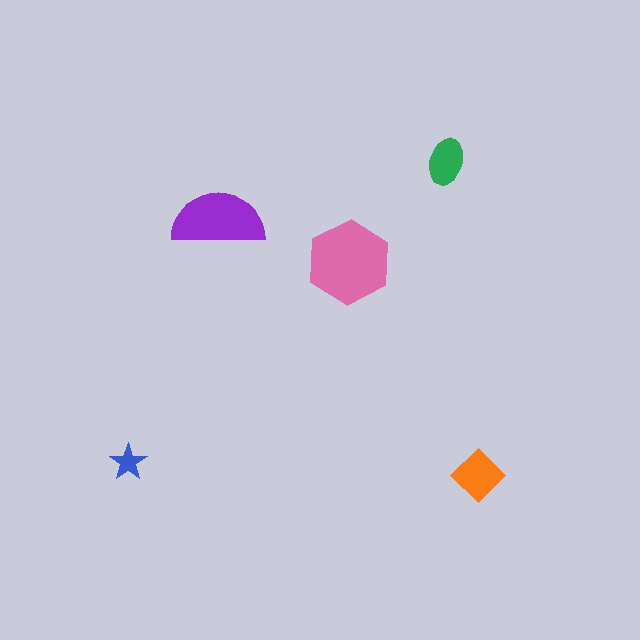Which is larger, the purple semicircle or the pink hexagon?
The pink hexagon.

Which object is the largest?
The pink hexagon.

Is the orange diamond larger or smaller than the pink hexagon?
Smaller.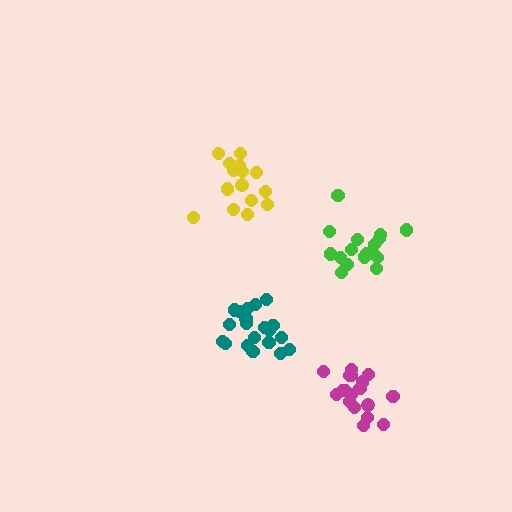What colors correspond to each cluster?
The clusters are colored: yellow, magenta, green, teal.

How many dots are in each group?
Group 1: 15 dots, Group 2: 18 dots, Group 3: 17 dots, Group 4: 20 dots (70 total).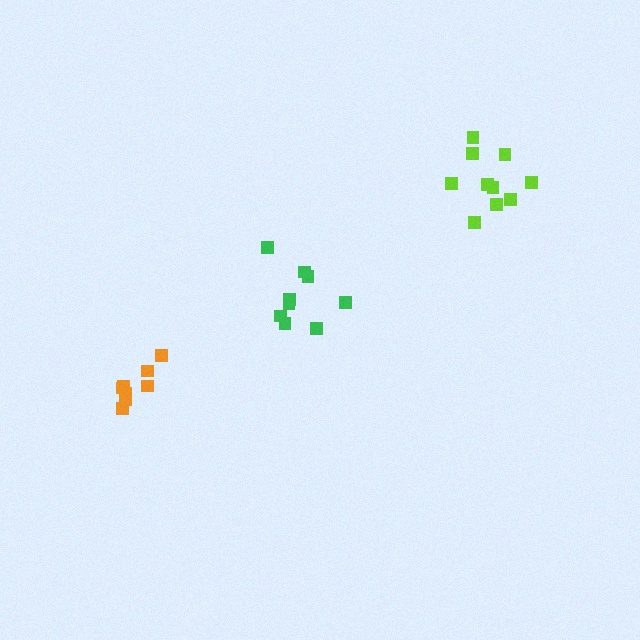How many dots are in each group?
Group 1: 8 dots, Group 2: 9 dots, Group 3: 10 dots (27 total).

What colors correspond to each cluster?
The clusters are colored: orange, green, lime.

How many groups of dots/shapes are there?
There are 3 groups.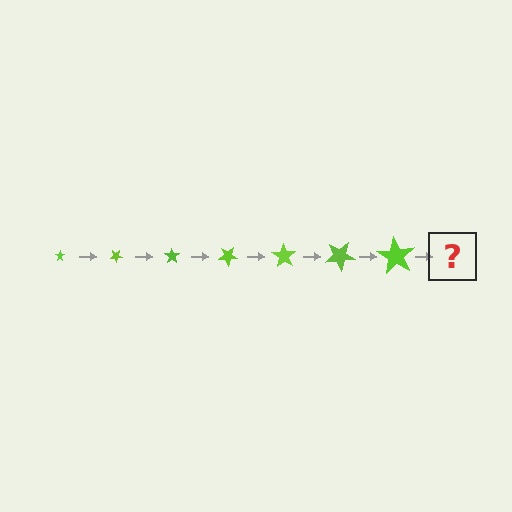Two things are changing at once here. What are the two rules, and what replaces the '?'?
The two rules are that the star grows larger each step and it rotates 35 degrees each step. The '?' should be a star, larger than the previous one and rotated 245 degrees from the start.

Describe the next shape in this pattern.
It should be a star, larger than the previous one and rotated 245 degrees from the start.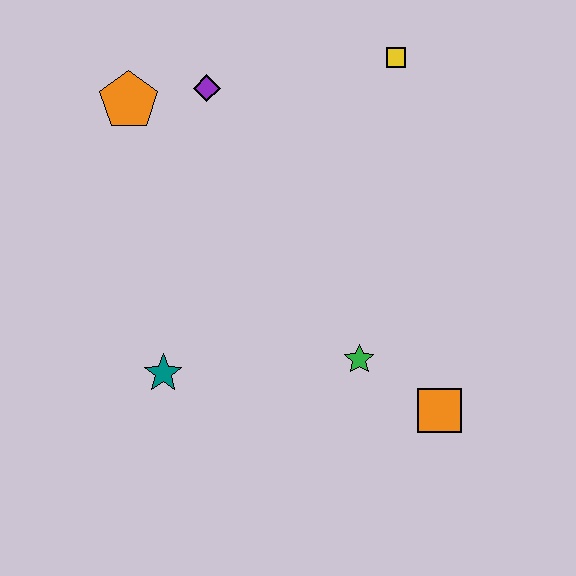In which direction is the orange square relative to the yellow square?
The orange square is below the yellow square.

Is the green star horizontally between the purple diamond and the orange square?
Yes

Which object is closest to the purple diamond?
The orange pentagon is closest to the purple diamond.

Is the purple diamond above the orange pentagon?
Yes